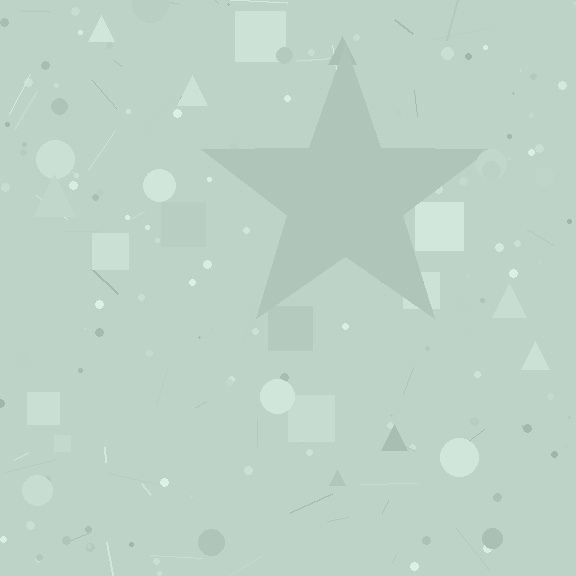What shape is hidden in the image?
A star is hidden in the image.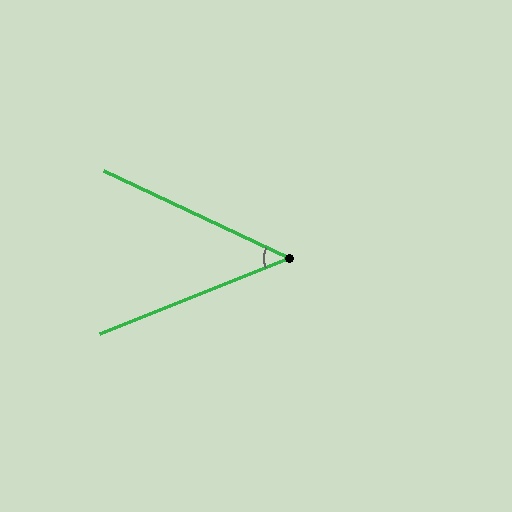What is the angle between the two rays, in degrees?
Approximately 47 degrees.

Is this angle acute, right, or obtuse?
It is acute.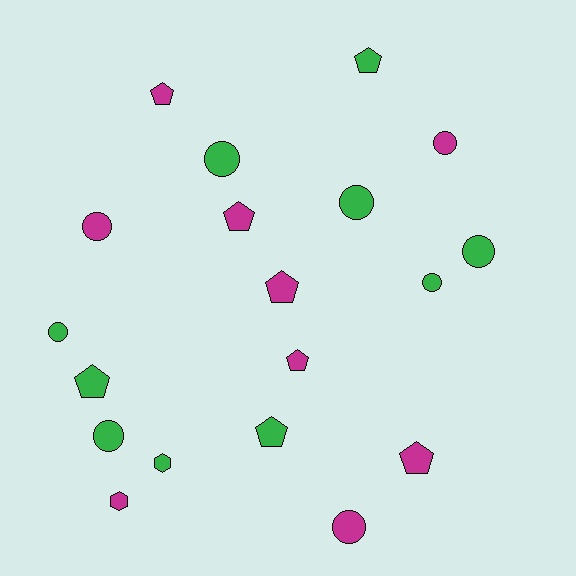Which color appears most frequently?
Green, with 10 objects.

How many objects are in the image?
There are 19 objects.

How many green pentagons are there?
There are 3 green pentagons.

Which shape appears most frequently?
Circle, with 9 objects.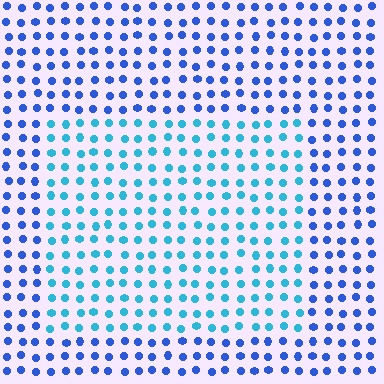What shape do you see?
I see a rectangle.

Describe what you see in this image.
The image is filled with small blue elements in a uniform arrangement. A rectangle-shaped region is visible where the elements are tinted to a slightly different hue, forming a subtle color boundary.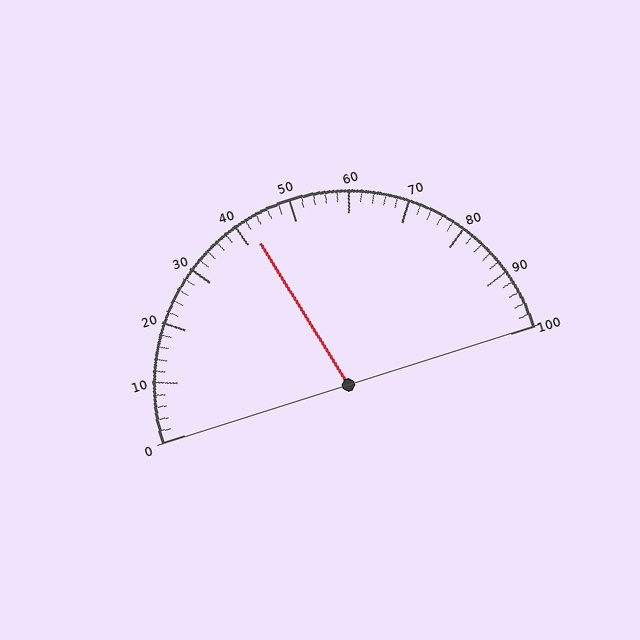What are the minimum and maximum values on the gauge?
The gauge ranges from 0 to 100.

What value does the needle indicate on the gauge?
The needle indicates approximately 42.